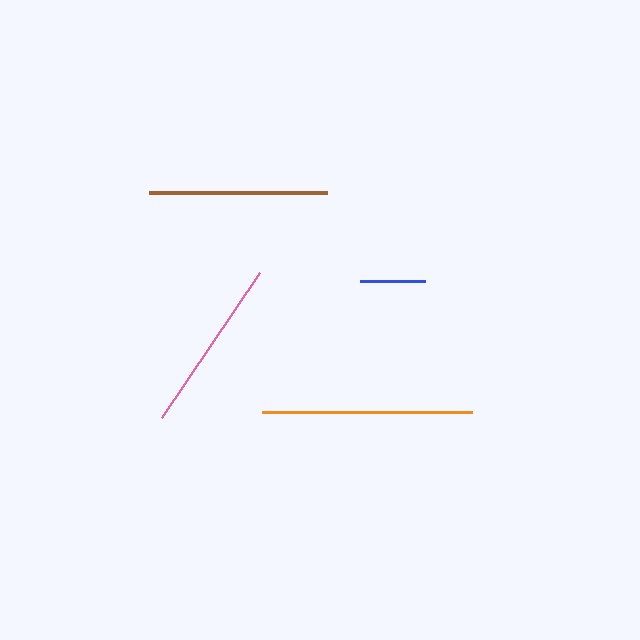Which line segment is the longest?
The orange line is the longest at approximately 210 pixels.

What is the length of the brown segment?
The brown segment is approximately 178 pixels long.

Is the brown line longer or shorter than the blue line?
The brown line is longer than the blue line.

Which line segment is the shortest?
The blue line is the shortest at approximately 65 pixels.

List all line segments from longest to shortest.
From longest to shortest: orange, brown, pink, blue.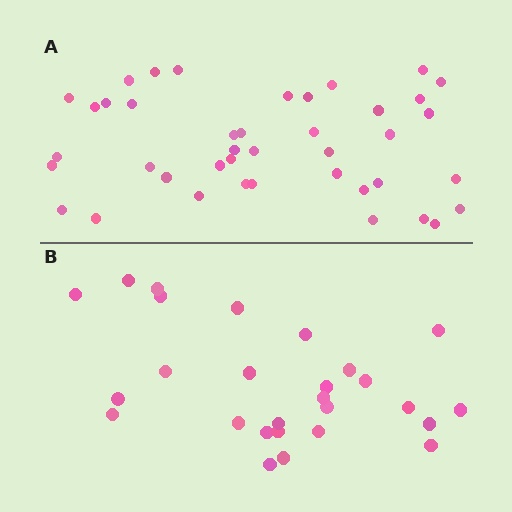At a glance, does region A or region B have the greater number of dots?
Region A (the top region) has more dots.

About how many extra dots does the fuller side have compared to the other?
Region A has approximately 15 more dots than region B.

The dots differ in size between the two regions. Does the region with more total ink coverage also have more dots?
No. Region B has more total ink coverage because its dots are larger, but region A actually contains more individual dots. Total area can be misleading — the number of items is what matters here.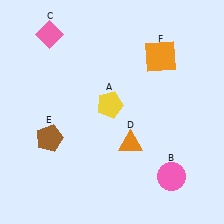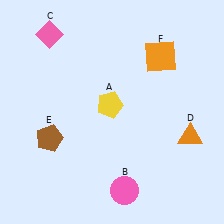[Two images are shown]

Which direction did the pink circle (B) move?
The pink circle (B) moved left.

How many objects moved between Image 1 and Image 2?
2 objects moved between the two images.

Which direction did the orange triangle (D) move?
The orange triangle (D) moved right.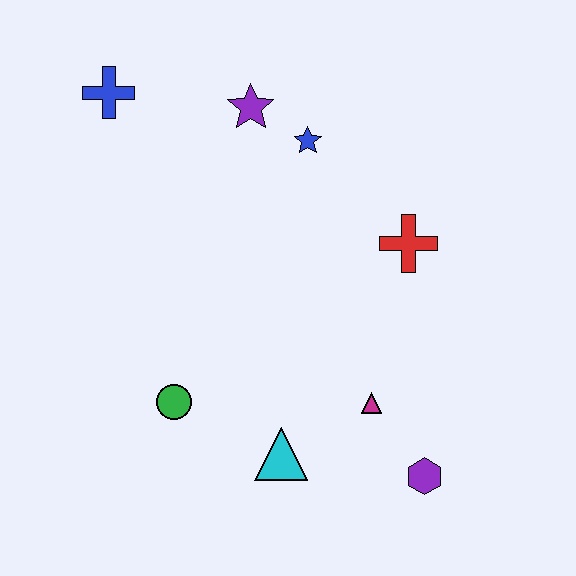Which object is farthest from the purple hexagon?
The blue cross is farthest from the purple hexagon.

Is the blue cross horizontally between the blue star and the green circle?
No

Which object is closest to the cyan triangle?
The magenta triangle is closest to the cyan triangle.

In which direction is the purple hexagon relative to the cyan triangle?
The purple hexagon is to the right of the cyan triangle.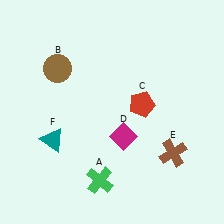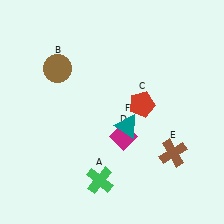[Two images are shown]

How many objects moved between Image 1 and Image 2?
1 object moved between the two images.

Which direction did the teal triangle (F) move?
The teal triangle (F) moved right.